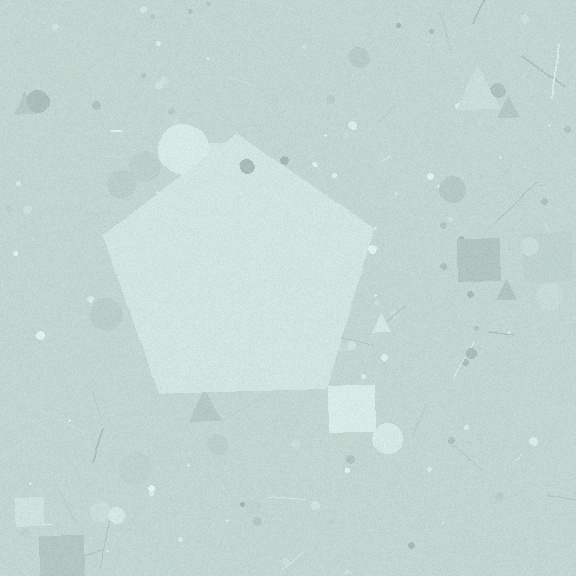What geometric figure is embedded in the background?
A pentagon is embedded in the background.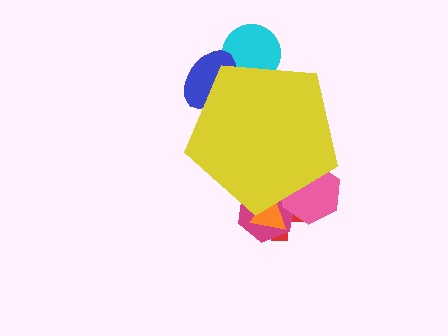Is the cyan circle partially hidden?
Yes, the cyan circle is partially hidden behind the yellow pentagon.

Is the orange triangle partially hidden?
Yes, the orange triangle is partially hidden behind the yellow pentagon.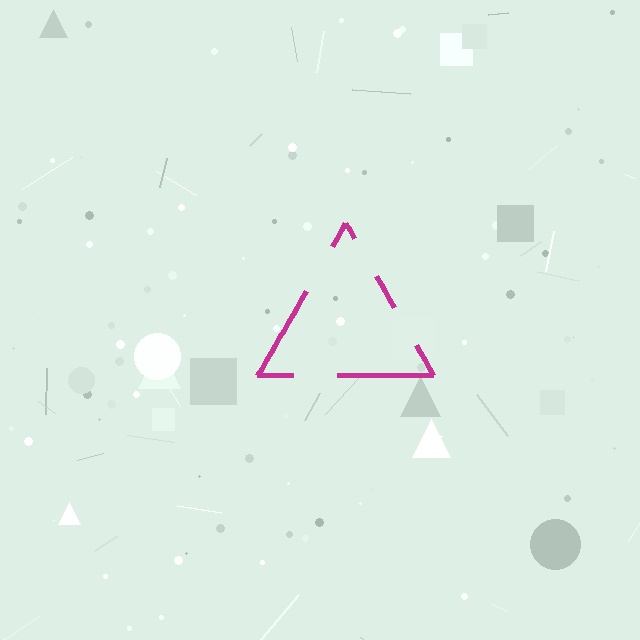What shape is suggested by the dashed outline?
The dashed outline suggests a triangle.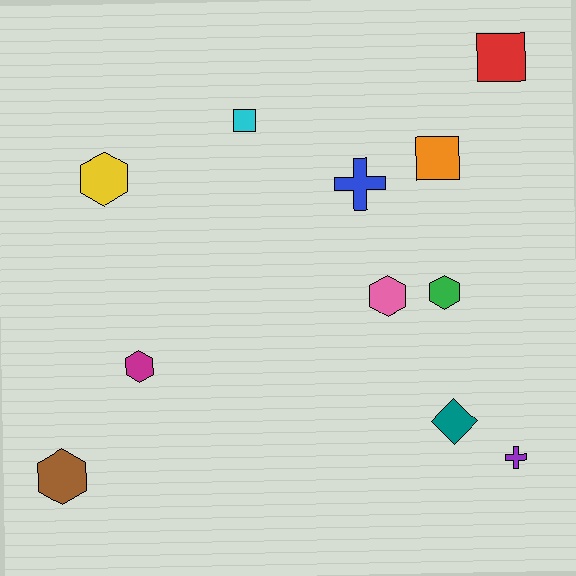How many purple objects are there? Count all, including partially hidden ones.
There is 1 purple object.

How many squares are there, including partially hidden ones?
There are 3 squares.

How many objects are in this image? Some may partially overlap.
There are 11 objects.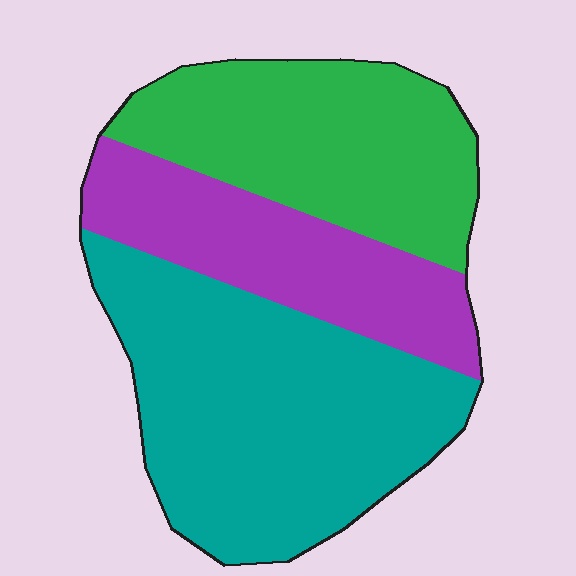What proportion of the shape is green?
Green covers around 30% of the shape.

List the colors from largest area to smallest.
From largest to smallest: teal, green, purple.